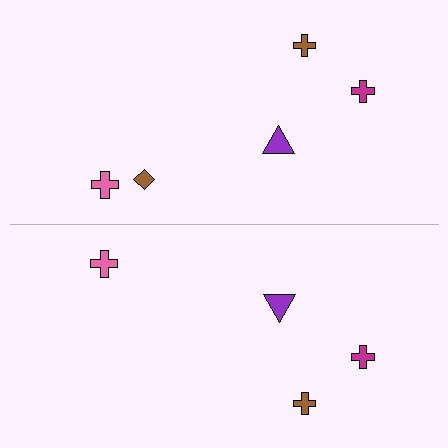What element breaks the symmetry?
A brown diamond is missing from the bottom side.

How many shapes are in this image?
There are 9 shapes in this image.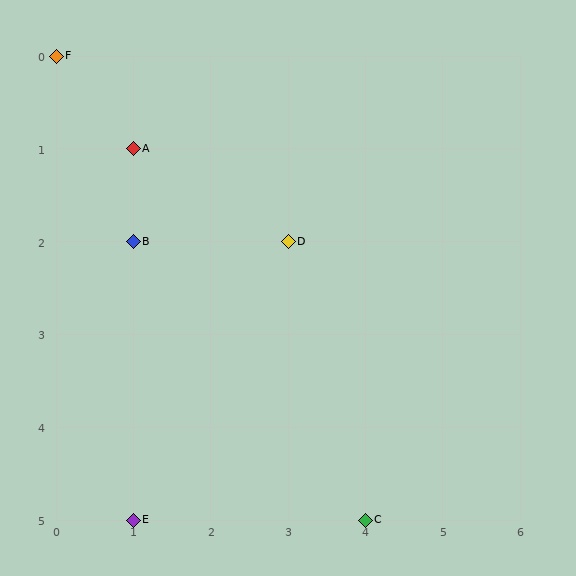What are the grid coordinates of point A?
Point A is at grid coordinates (1, 1).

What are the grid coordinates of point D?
Point D is at grid coordinates (3, 2).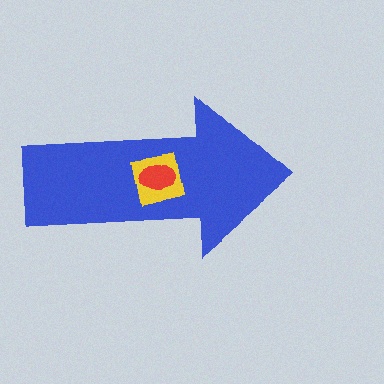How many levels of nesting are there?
3.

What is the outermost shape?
The blue arrow.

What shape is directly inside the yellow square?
The red ellipse.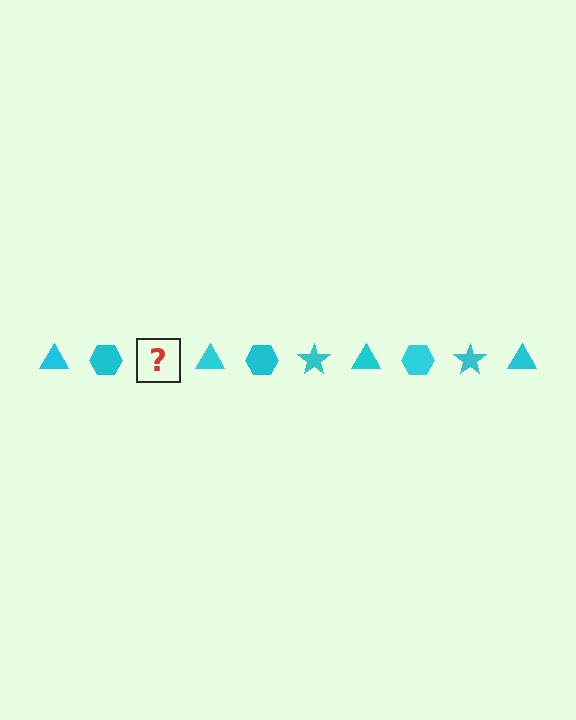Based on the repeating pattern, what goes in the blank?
The blank should be a cyan star.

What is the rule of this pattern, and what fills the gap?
The rule is that the pattern cycles through triangle, hexagon, star shapes in cyan. The gap should be filled with a cyan star.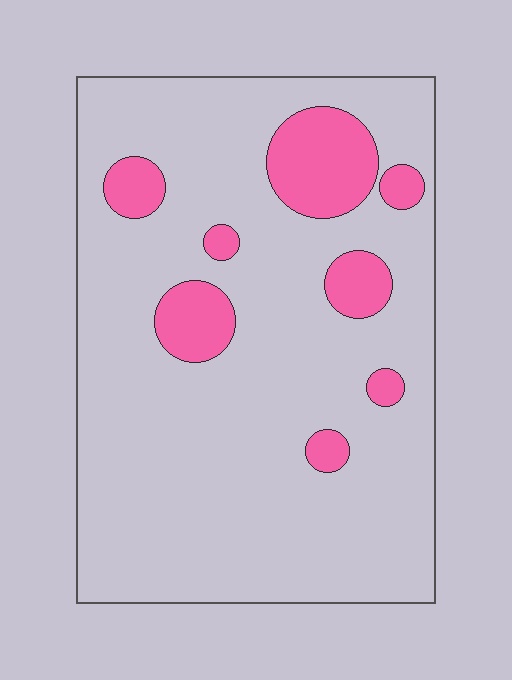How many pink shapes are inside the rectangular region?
8.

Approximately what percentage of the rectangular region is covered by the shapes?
Approximately 15%.